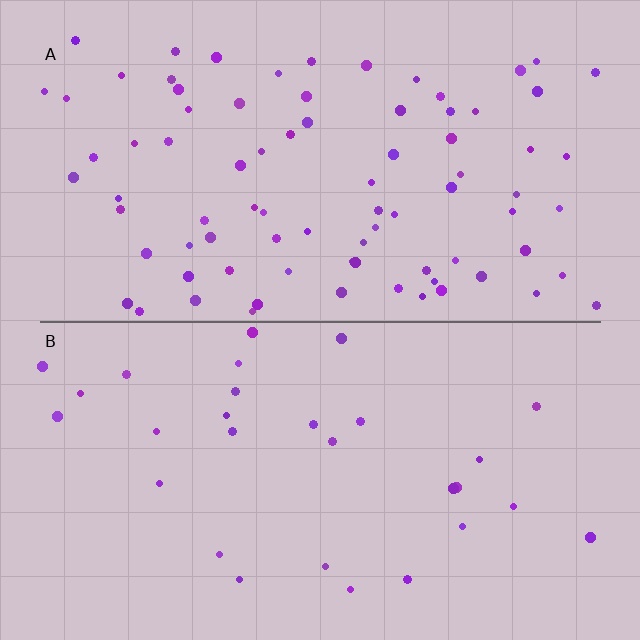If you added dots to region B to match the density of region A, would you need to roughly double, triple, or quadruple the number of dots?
Approximately triple.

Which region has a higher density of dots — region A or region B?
A (the top).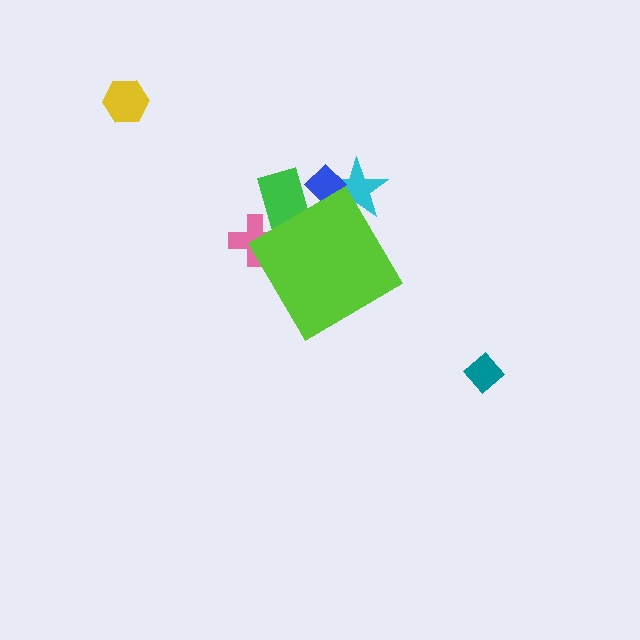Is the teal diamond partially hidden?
No, the teal diamond is fully visible.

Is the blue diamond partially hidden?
Yes, the blue diamond is partially hidden behind the lime diamond.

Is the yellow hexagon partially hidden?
No, the yellow hexagon is fully visible.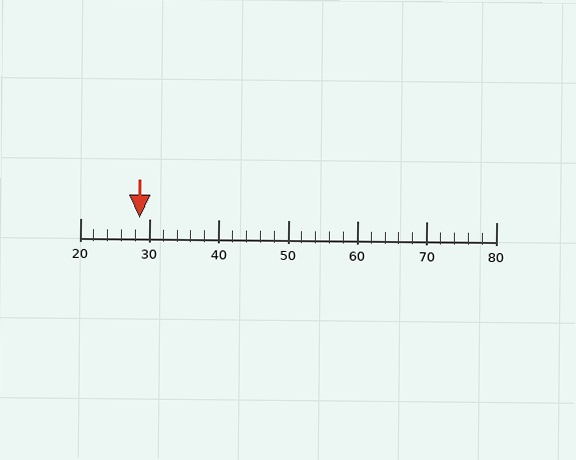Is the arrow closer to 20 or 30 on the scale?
The arrow is closer to 30.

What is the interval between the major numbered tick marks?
The major tick marks are spaced 10 units apart.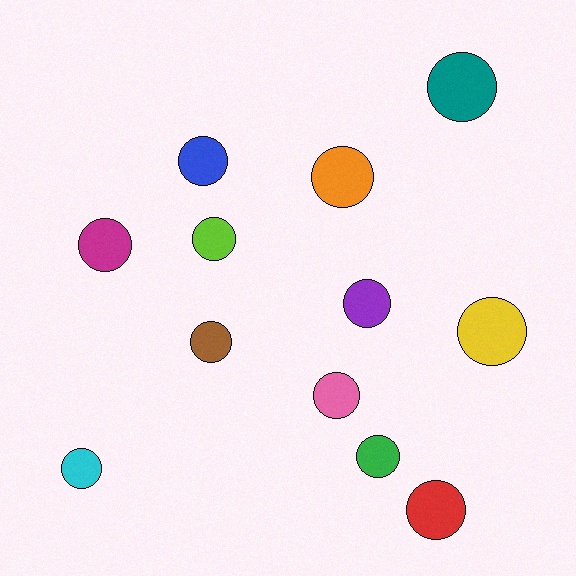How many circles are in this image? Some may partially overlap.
There are 12 circles.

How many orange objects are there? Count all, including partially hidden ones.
There is 1 orange object.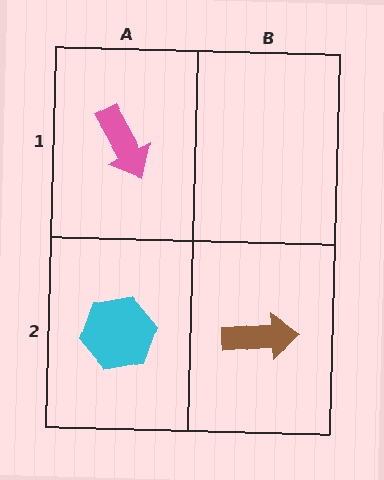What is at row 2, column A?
A cyan hexagon.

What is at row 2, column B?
A brown arrow.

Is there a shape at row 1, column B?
No, that cell is empty.